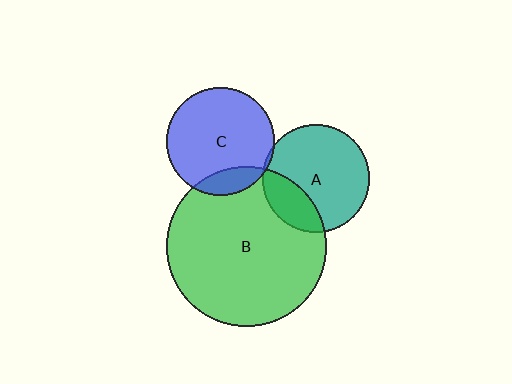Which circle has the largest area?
Circle B (green).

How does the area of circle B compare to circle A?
Approximately 2.2 times.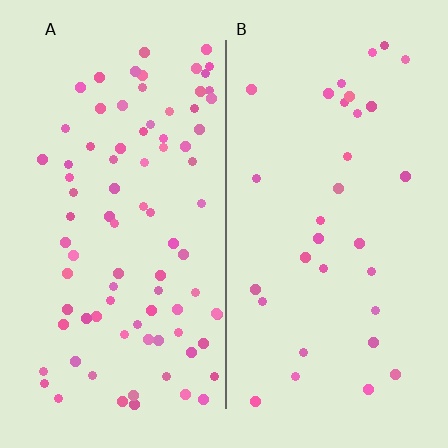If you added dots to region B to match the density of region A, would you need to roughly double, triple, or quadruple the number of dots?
Approximately triple.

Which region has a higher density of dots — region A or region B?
A (the left).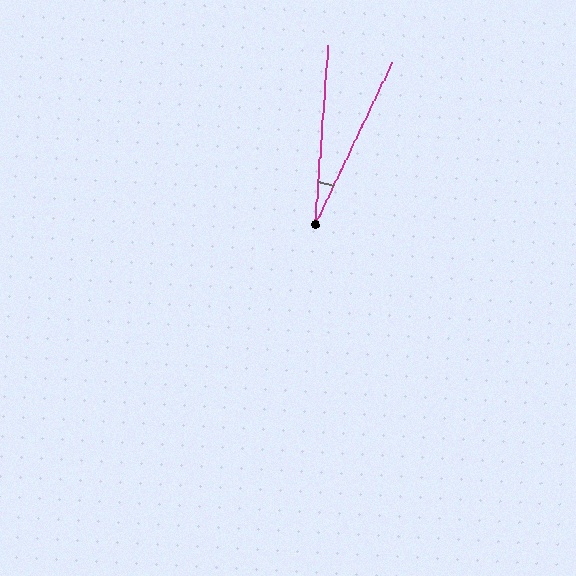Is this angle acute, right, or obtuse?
It is acute.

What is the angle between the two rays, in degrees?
Approximately 21 degrees.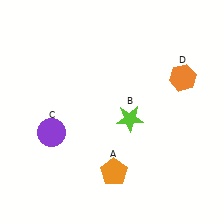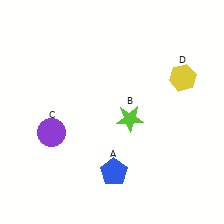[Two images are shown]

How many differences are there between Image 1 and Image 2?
There are 2 differences between the two images.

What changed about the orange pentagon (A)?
In Image 1, A is orange. In Image 2, it changed to blue.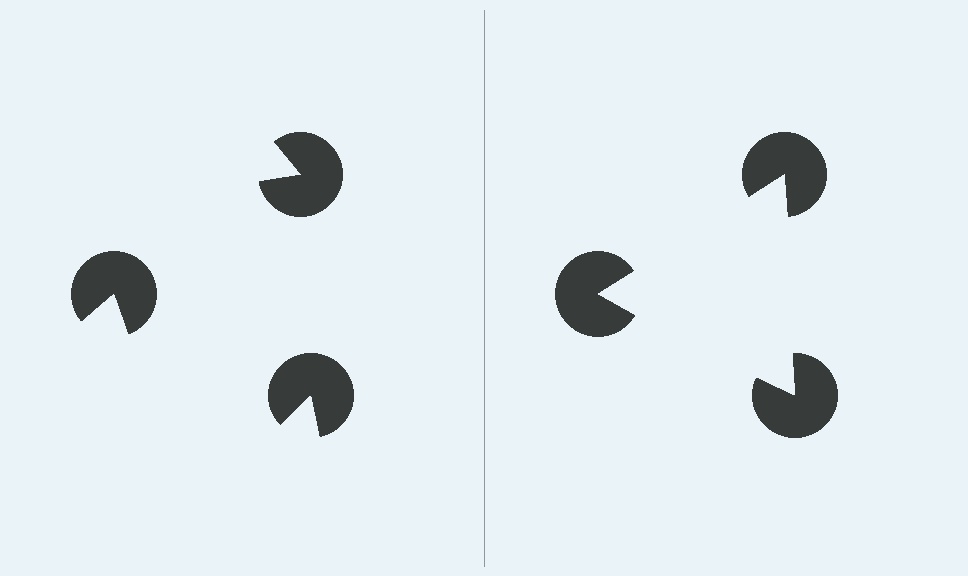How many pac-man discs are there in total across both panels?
6 — 3 on each side.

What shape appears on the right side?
An illusory triangle.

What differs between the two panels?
The pac-man discs are positioned identically on both sides; only the wedge orientations differ. On the right they align to a triangle; on the left they are misaligned.